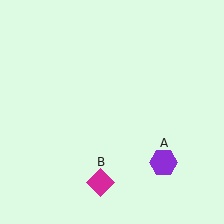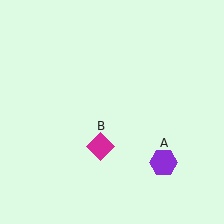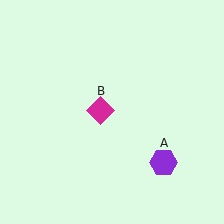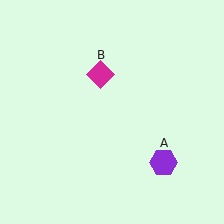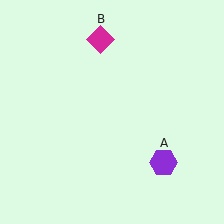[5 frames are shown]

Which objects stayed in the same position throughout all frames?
Purple hexagon (object A) remained stationary.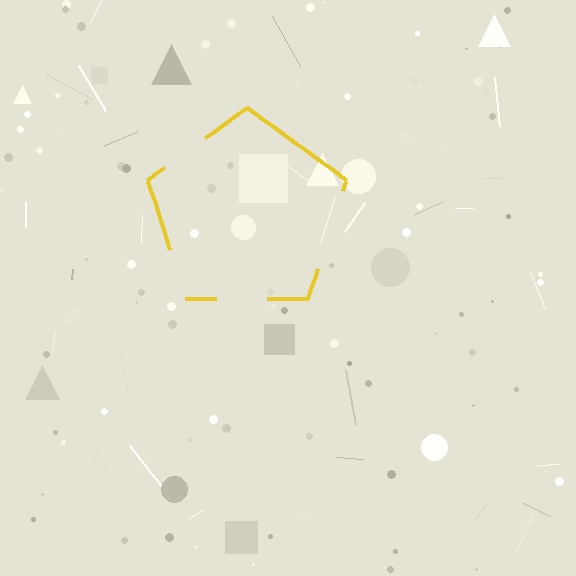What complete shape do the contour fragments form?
The contour fragments form a pentagon.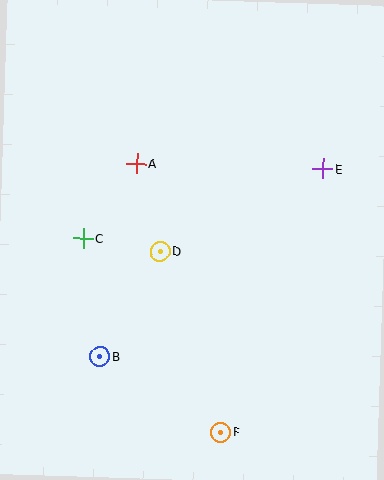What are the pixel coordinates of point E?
Point E is at (323, 169).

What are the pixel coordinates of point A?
Point A is at (136, 163).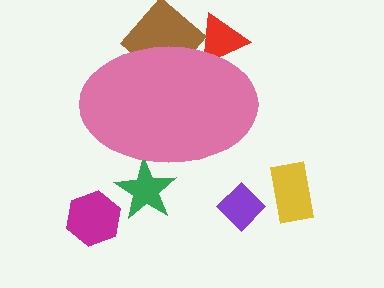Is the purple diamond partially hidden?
No, the purple diamond is fully visible.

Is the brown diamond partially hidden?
Yes, the brown diamond is partially hidden behind the pink ellipse.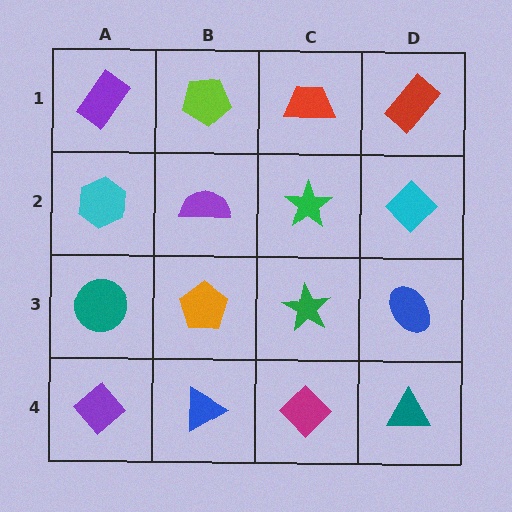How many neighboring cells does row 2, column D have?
3.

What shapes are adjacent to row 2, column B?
A lime pentagon (row 1, column B), an orange pentagon (row 3, column B), a cyan hexagon (row 2, column A), a green star (row 2, column C).